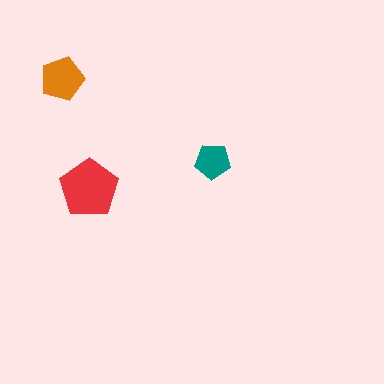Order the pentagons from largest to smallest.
the red one, the orange one, the teal one.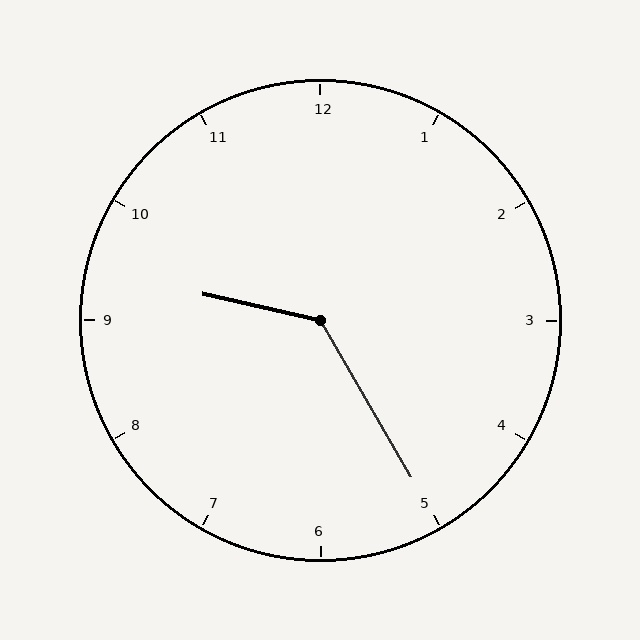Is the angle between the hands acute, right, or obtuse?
It is obtuse.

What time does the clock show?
9:25.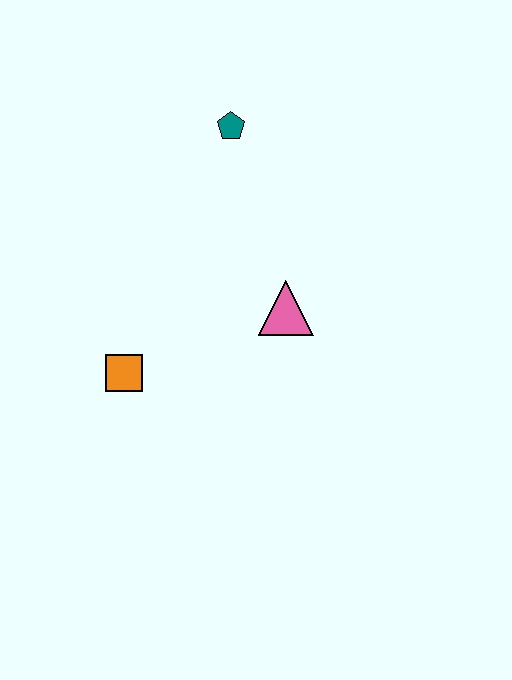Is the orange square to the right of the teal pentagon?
No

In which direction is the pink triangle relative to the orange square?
The pink triangle is to the right of the orange square.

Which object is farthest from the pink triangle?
The teal pentagon is farthest from the pink triangle.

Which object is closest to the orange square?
The pink triangle is closest to the orange square.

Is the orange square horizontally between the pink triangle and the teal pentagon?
No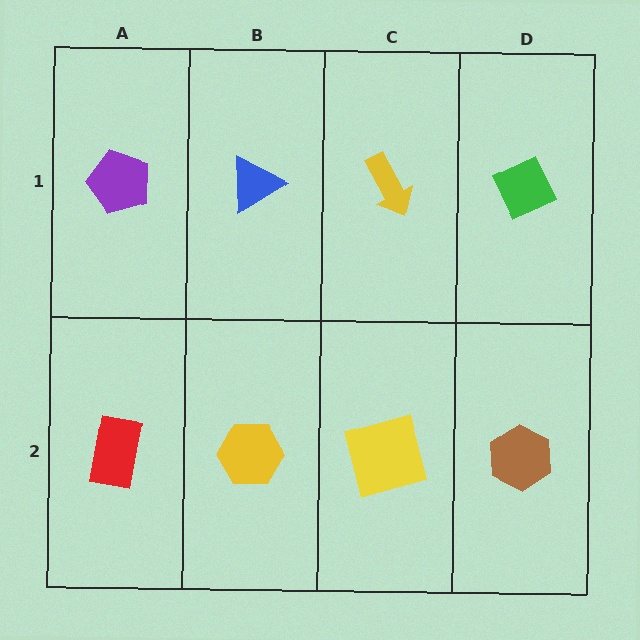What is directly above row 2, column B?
A blue triangle.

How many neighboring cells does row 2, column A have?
2.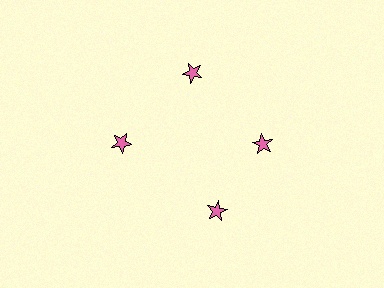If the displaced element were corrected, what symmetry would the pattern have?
It would have 4-fold rotational symmetry — the pattern would map onto itself every 90 degrees.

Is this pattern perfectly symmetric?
No. The 4 pink stars are arranged in a ring, but one element near the 6 o'clock position is rotated out of alignment along the ring, breaking the 4-fold rotational symmetry.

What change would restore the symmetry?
The symmetry would be restored by rotating it back into even spacing with its neighbors so that all 4 stars sit at equal angles and equal distance from the center.